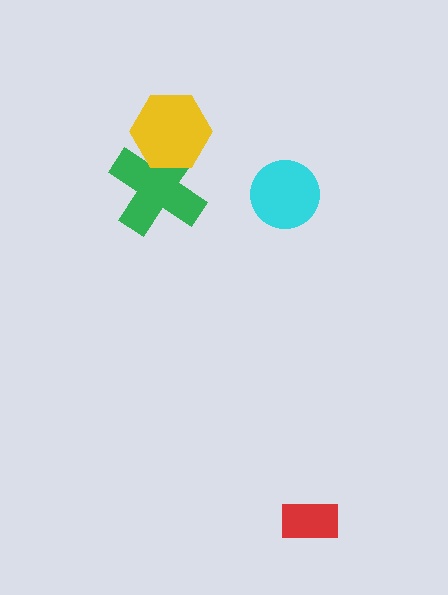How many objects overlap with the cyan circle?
0 objects overlap with the cyan circle.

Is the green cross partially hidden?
Yes, it is partially covered by another shape.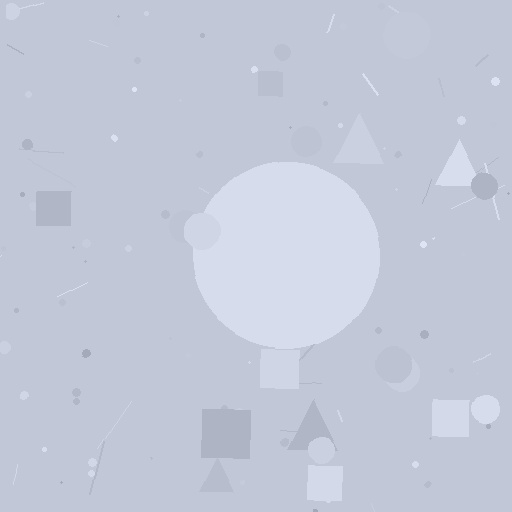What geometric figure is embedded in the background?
A circle is embedded in the background.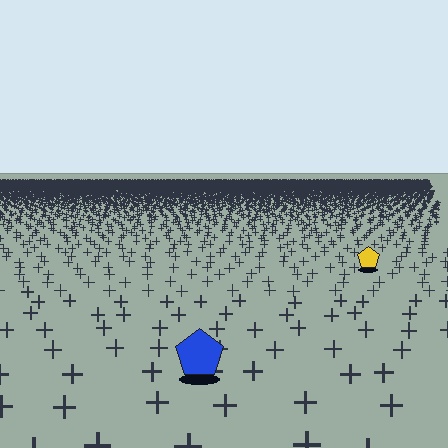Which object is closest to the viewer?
The blue pentagon is closest. The texture marks near it are larger and more spread out.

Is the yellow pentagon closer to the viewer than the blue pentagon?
No. The blue pentagon is closer — you can tell from the texture gradient: the ground texture is coarser near it.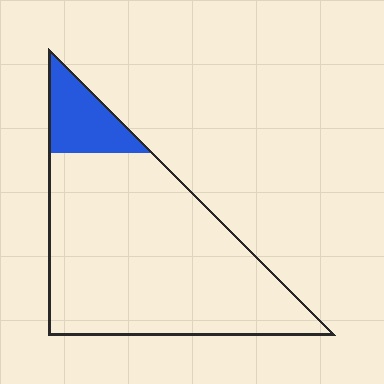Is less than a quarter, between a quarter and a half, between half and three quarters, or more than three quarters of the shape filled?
Less than a quarter.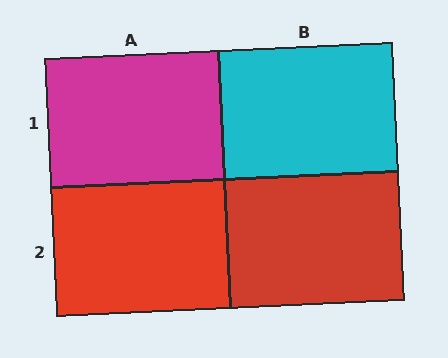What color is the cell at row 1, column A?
Magenta.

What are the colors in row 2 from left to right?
Red, red.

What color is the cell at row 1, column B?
Cyan.